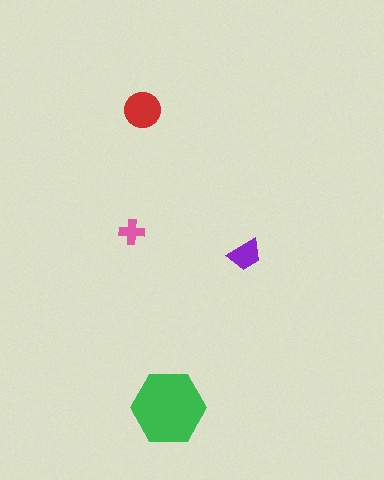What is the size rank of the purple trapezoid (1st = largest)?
3rd.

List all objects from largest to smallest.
The green hexagon, the red circle, the purple trapezoid, the pink cross.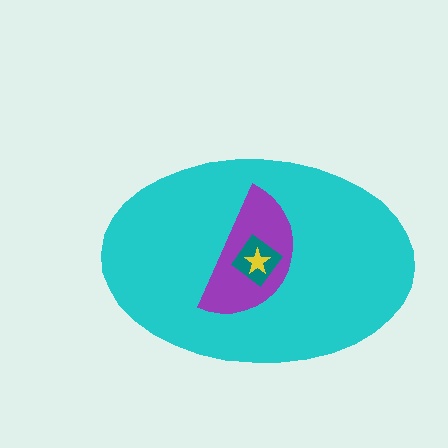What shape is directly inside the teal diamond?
The yellow star.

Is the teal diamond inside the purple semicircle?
Yes.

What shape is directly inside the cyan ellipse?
The purple semicircle.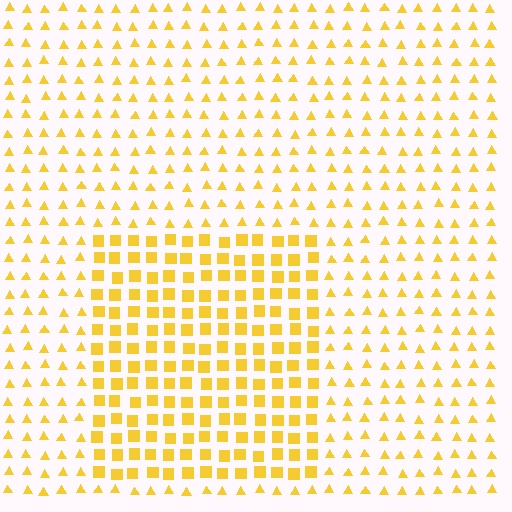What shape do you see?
I see a rectangle.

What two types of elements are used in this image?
The image uses squares inside the rectangle region and triangles outside it.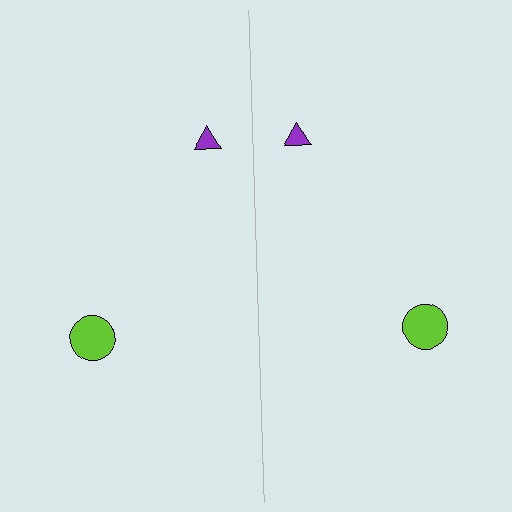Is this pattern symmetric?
Yes, this pattern has bilateral (reflection) symmetry.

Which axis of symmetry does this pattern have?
The pattern has a vertical axis of symmetry running through the center of the image.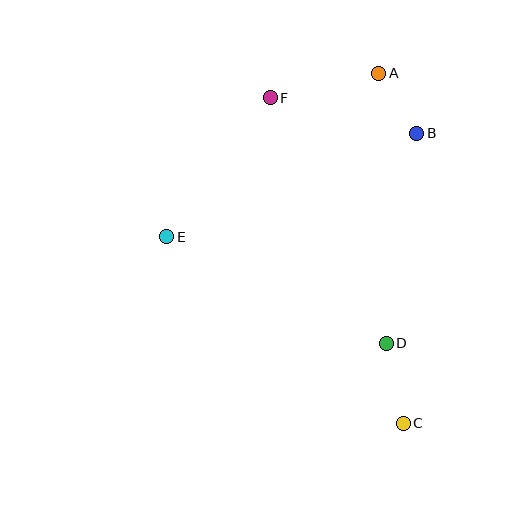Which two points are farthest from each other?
Points C and F are farthest from each other.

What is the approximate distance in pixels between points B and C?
The distance between B and C is approximately 290 pixels.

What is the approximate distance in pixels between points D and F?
The distance between D and F is approximately 271 pixels.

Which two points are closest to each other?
Points A and B are closest to each other.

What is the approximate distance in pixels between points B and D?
The distance between B and D is approximately 212 pixels.